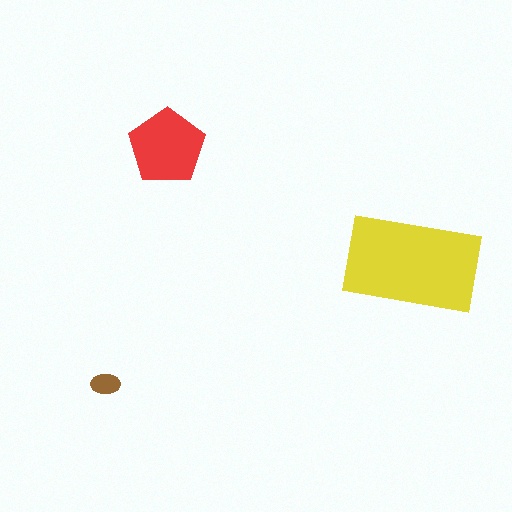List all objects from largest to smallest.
The yellow rectangle, the red pentagon, the brown ellipse.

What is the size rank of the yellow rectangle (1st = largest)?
1st.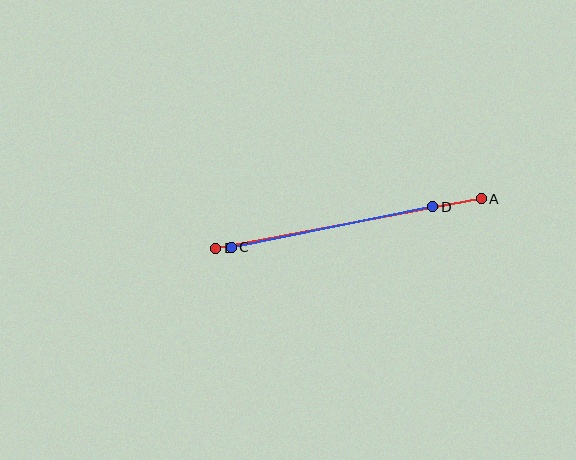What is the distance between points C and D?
The distance is approximately 205 pixels.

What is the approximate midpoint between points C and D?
The midpoint is at approximately (332, 227) pixels.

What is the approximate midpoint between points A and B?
The midpoint is at approximately (348, 224) pixels.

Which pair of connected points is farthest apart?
Points A and B are farthest apart.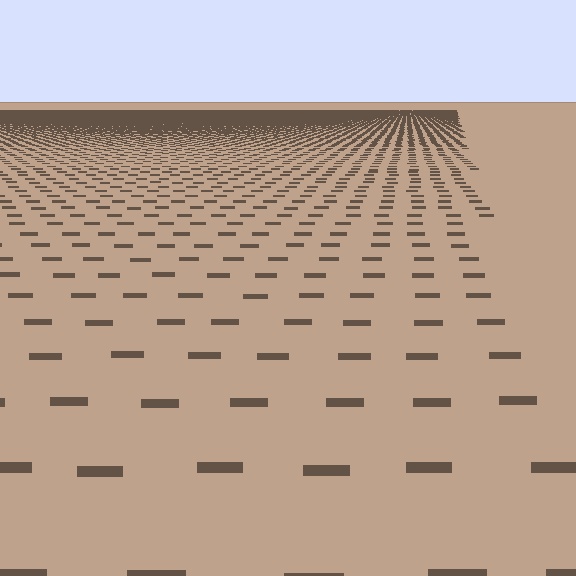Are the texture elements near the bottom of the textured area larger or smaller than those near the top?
Larger. Near the bottom, elements are closer to the viewer and appear at a bigger on-screen size.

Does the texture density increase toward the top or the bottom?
Density increases toward the top.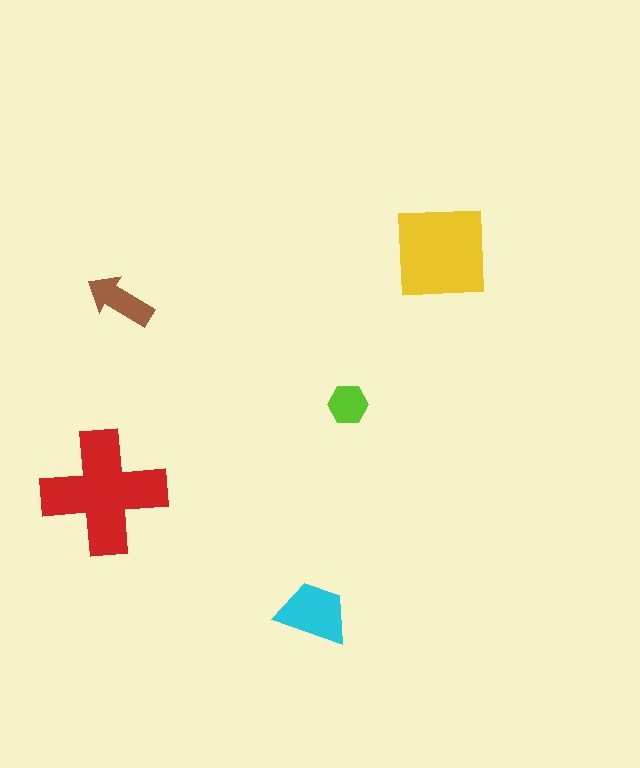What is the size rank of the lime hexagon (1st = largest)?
5th.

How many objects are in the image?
There are 5 objects in the image.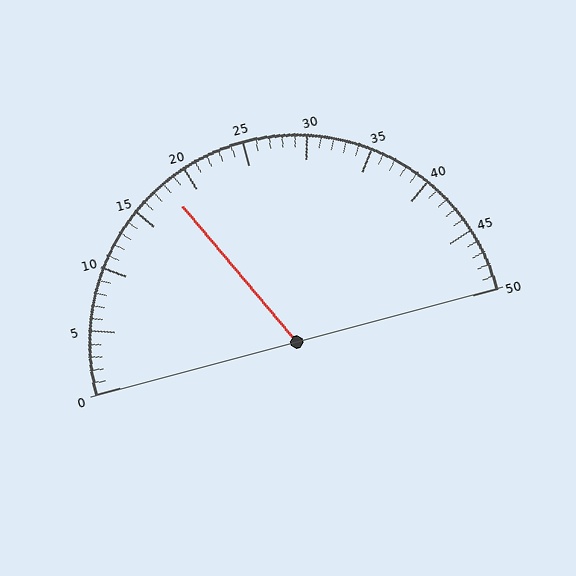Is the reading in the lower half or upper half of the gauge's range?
The reading is in the lower half of the range (0 to 50).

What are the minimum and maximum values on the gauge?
The gauge ranges from 0 to 50.